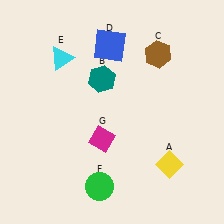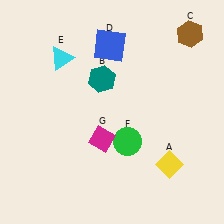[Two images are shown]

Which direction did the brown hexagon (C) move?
The brown hexagon (C) moved right.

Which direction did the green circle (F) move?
The green circle (F) moved up.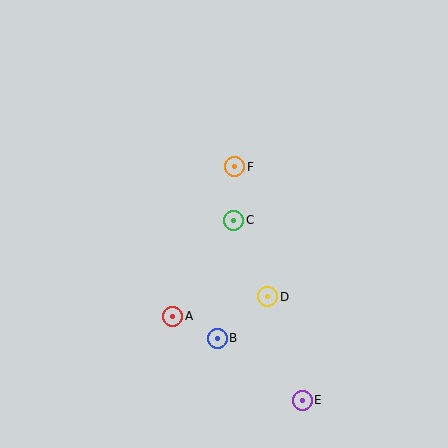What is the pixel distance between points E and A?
The distance between E and A is 154 pixels.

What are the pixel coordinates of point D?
Point D is at (268, 297).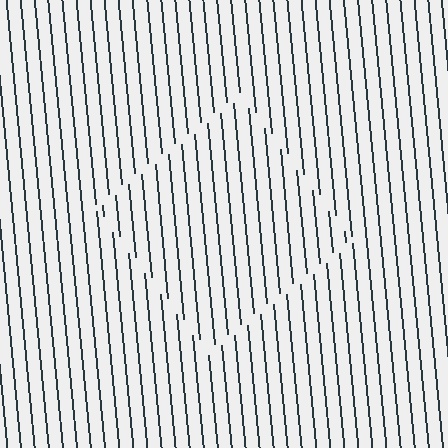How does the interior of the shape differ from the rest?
The interior of the shape contains the same grating, shifted by half a period — the contour is defined by the phase discontinuity where line-ends from the inner and outer gratings abut.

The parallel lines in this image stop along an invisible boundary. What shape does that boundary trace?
An illusory square. The interior of the shape contains the same grating, shifted by half a period — the contour is defined by the phase discontinuity where line-ends from the inner and outer gratings abut.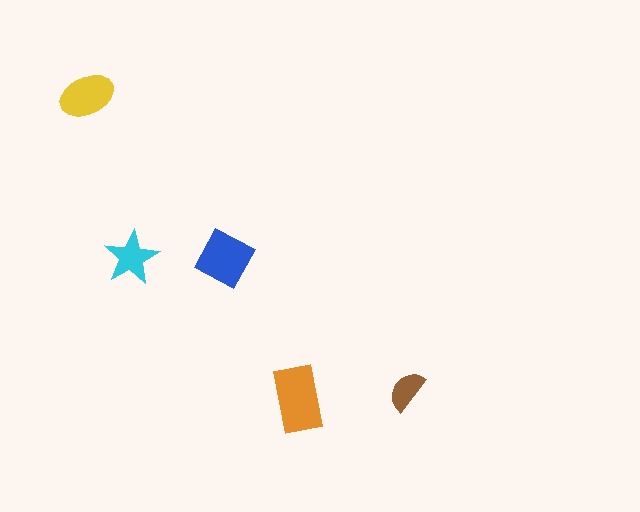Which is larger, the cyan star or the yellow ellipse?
The yellow ellipse.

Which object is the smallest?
The brown semicircle.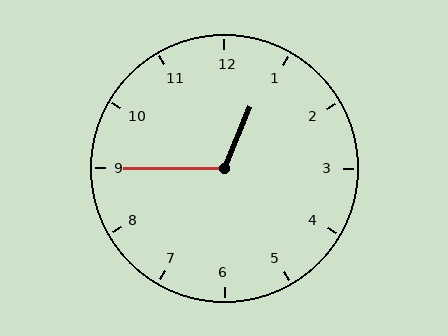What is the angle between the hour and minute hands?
Approximately 112 degrees.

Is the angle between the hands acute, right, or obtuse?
It is obtuse.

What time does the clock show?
12:45.